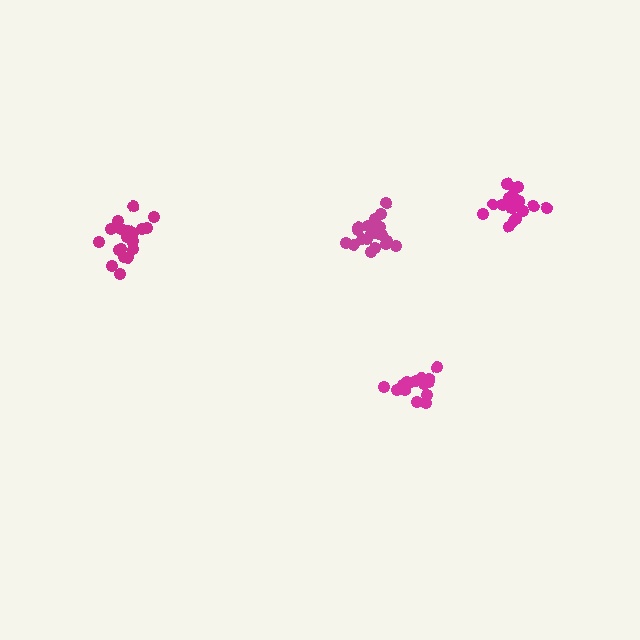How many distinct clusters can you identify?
There are 4 distinct clusters.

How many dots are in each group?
Group 1: 15 dots, Group 2: 21 dots, Group 3: 19 dots, Group 4: 20 dots (75 total).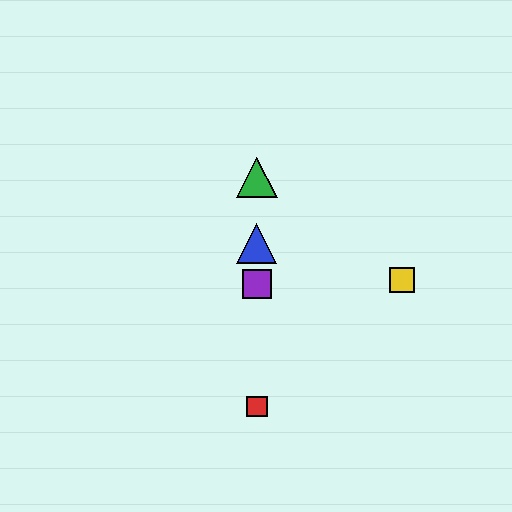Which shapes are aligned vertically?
The red square, the blue triangle, the green triangle, the purple square are aligned vertically.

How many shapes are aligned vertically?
4 shapes (the red square, the blue triangle, the green triangle, the purple square) are aligned vertically.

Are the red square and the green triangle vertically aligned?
Yes, both are at x≈257.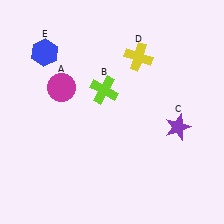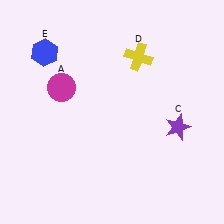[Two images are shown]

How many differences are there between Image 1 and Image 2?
There is 1 difference between the two images.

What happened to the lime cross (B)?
The lime cross (B) was removed in Image 2. It was in the top-left area of Image 1.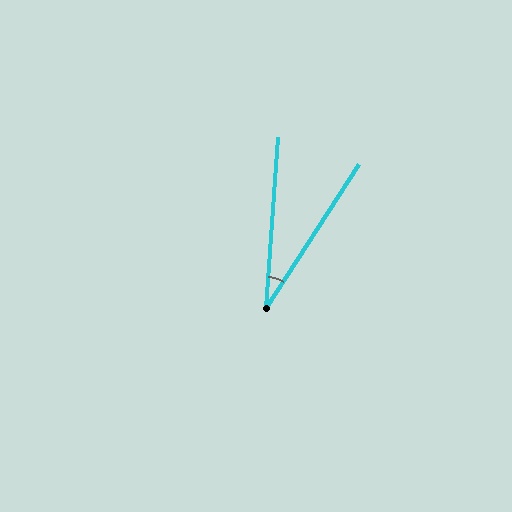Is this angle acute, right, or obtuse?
It is acute.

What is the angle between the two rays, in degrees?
Approximately 29 degrees.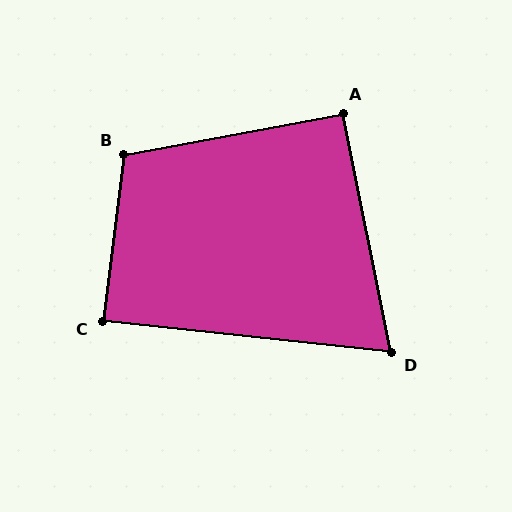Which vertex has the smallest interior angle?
D, at approximately 72 degrees.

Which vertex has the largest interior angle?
B, at approximately 108 degrees.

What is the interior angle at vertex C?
Approximately 89 degrees (approximately right).